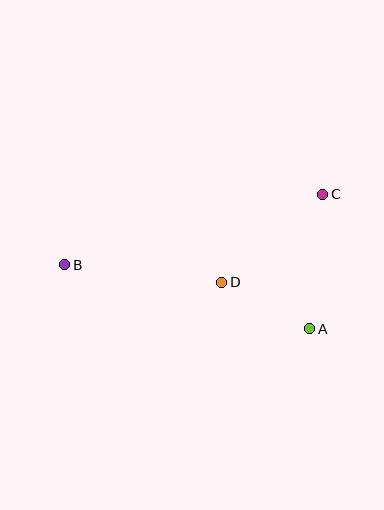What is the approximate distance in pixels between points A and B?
The distance between A and B is approximately 254 pixels.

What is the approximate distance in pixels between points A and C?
The distance between A and C is approximately 135 pixels.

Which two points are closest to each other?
Points A and D are closest to each other.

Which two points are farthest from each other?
Points B and C are farthest from each other.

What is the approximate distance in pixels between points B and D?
The distance between B and D is approximately 158 pixels.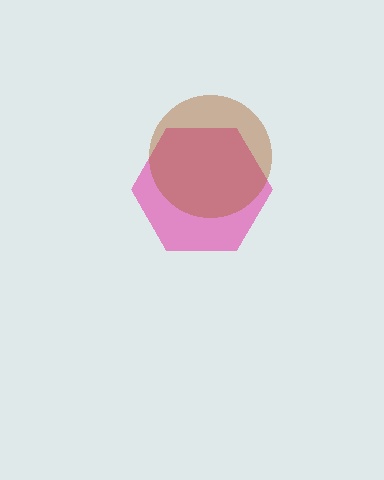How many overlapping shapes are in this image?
There are 2 overlapping shapes in the image.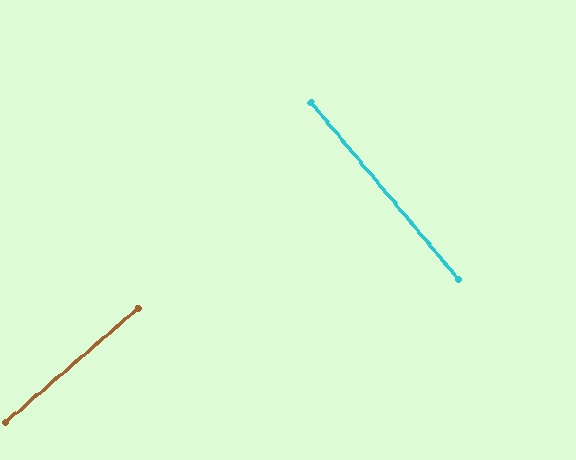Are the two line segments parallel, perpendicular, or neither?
Perpendicular — they meet at approximately 89°.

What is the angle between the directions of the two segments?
Approximately 89 degrees.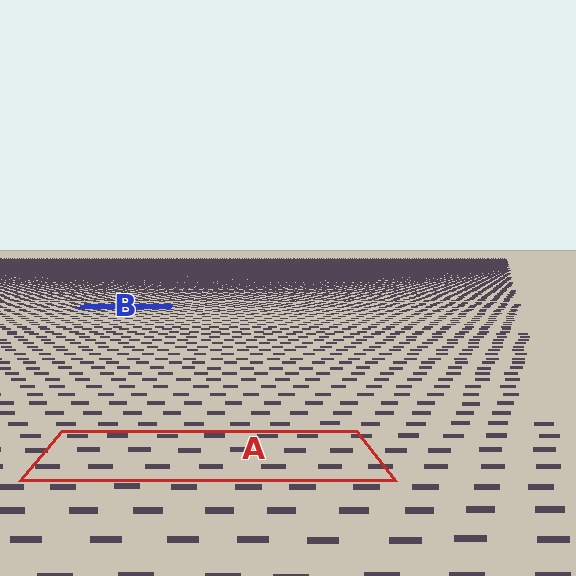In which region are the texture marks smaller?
The texture marks are smaller in region B, because it is farther away.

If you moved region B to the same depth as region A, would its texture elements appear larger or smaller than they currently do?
They would appear larger. At a closer depth, the same texture elements are projected at a bigger on-screen size.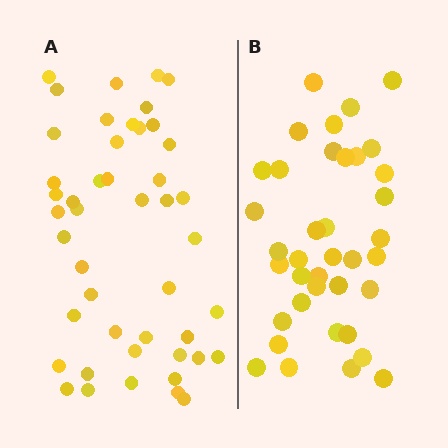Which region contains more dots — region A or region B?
Region A (the left region) has more dots.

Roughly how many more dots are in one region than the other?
Region A has roughly 8 or so more dots than region B.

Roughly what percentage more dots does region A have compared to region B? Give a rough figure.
About 20% more.